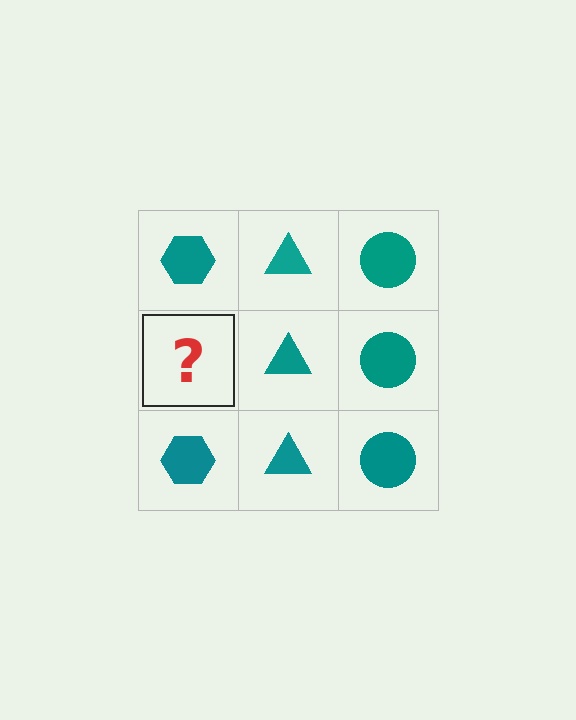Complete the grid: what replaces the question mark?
The question mark should be replaced with a teal hexagon.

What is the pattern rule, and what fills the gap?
The rule is that each column has a consistent shape. The gap should be filled with a teal hexagon.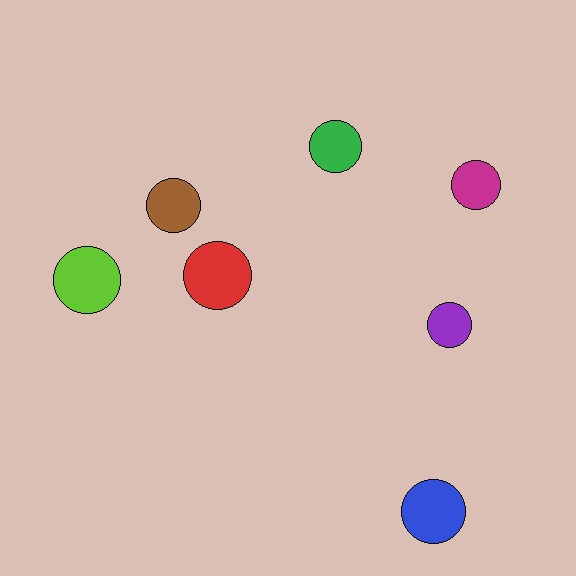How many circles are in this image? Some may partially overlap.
There are 7 circles.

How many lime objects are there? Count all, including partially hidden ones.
There is 1 lime object.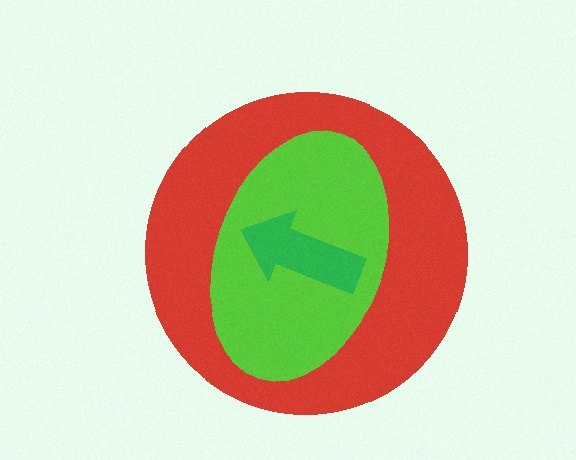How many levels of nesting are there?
3.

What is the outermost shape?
The red circle.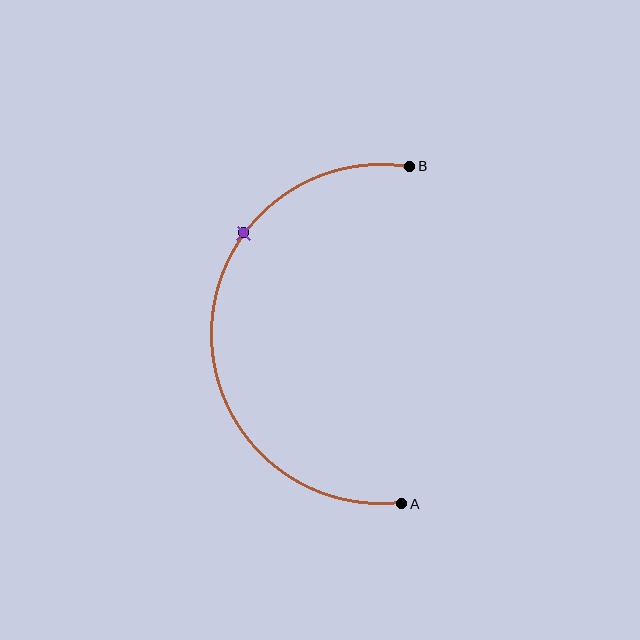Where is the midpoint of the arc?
The arc midpoint is the point on the curve farthest from the straight line joining A and B. It sits to the left of that line.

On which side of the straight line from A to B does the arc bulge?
The arc bulges to the left of the straight line connecting A and B.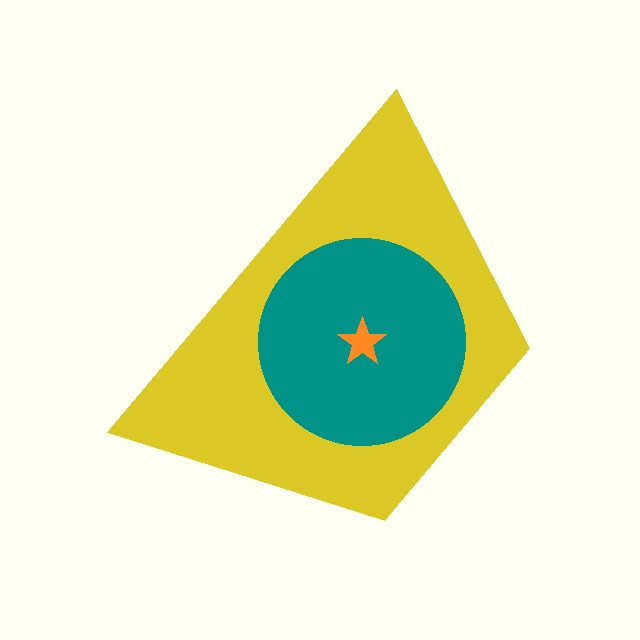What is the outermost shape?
The yellow trapezoid.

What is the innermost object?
The orange star.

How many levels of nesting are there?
3.